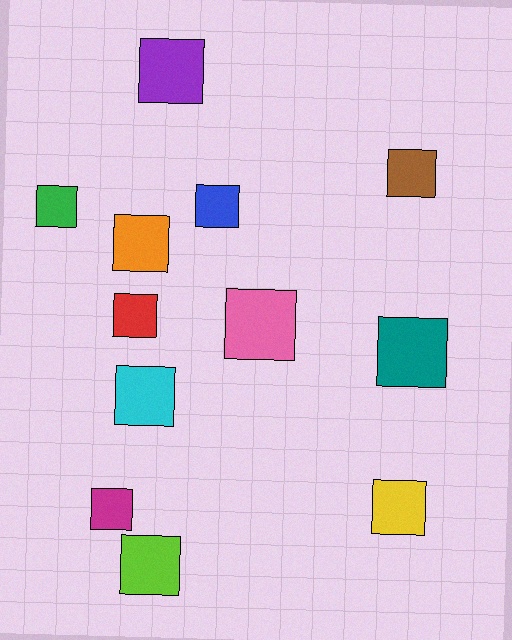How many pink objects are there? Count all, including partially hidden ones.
There is 1 pink object.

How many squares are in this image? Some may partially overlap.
There are 12 squares.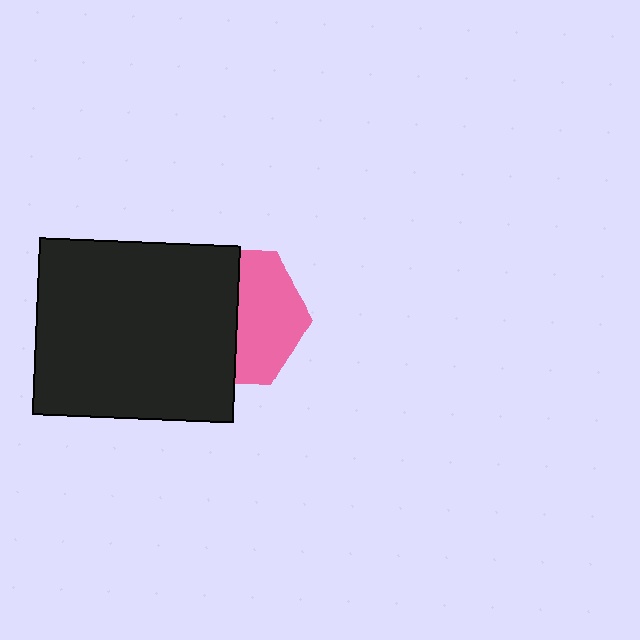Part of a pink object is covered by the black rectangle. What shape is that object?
It is a hexagon.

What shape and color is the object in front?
The object in front is a black rectangle.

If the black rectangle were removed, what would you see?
You would see the complete pink hexagon.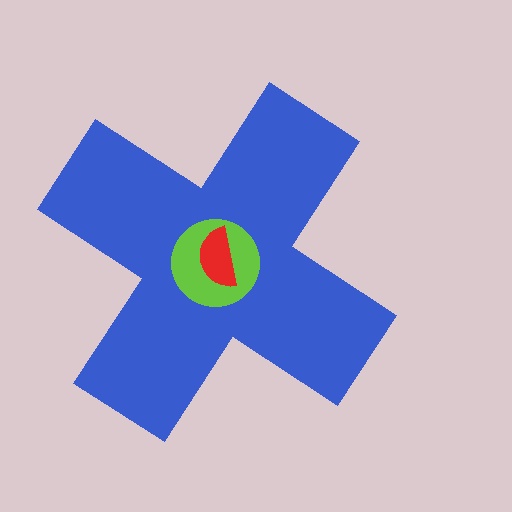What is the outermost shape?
The blue cross.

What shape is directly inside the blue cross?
The lime circle.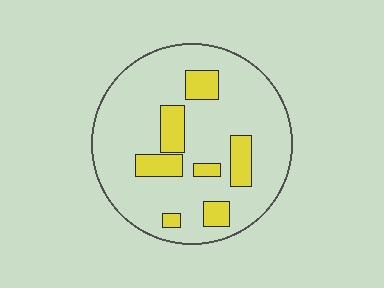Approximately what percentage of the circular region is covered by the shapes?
Approximately 20%.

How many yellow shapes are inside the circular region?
7.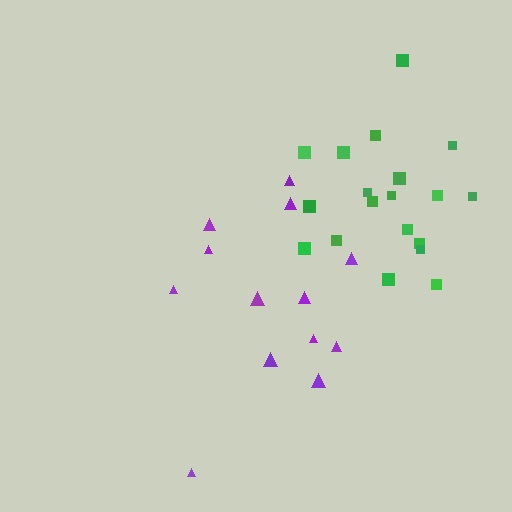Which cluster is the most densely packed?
Green.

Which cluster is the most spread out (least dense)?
Purple.